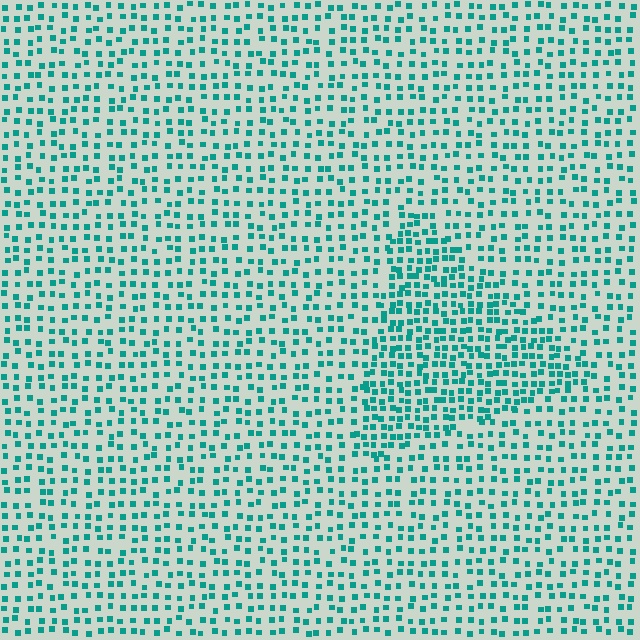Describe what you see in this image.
The image contains small teal elements arranged at two different densities. A triangle-shaped region is visible where the elements are more densely packed than the surrounding area.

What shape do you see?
I see a triangle.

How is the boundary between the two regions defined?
The boundary is defined by a change in element density (approximately 1.7x ratio). All elements are the same color, size, and shape.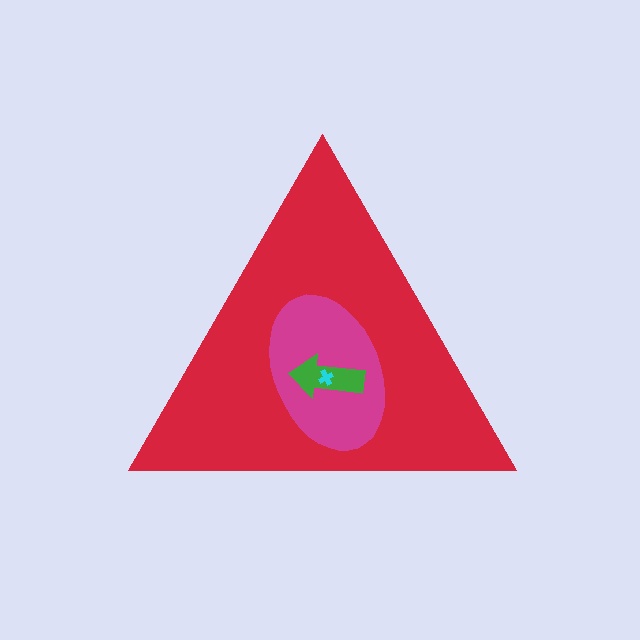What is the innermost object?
The cyan cross.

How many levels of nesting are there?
4.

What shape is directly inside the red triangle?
The magenta ellipse.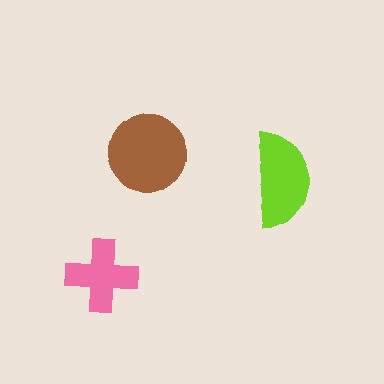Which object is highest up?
The brown circle is topmost.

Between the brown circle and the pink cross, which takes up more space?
The brown circle.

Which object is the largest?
The brown circle.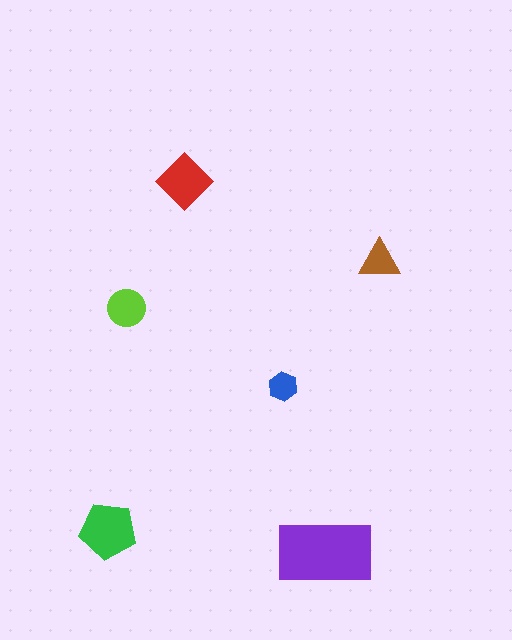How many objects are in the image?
There are 6 objects in the image.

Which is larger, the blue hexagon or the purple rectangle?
The purple rectangle.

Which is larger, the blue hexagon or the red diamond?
The red diamond.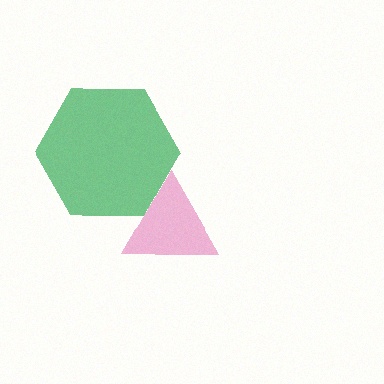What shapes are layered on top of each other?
The layered shapes are: a pink triangle, a green hexagon.